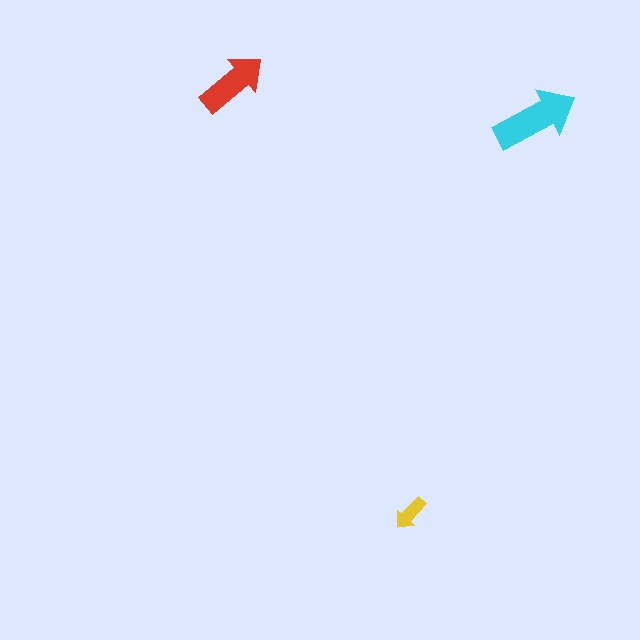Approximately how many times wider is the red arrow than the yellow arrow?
About 2 times wider.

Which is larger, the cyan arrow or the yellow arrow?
The cyan one.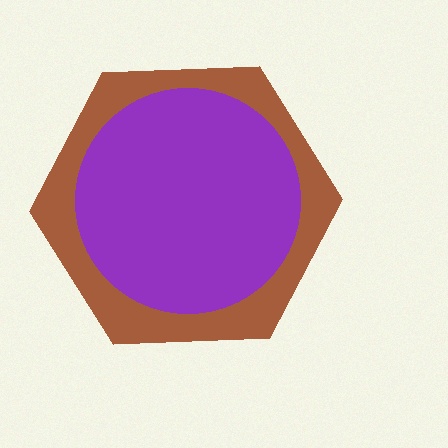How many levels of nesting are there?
2.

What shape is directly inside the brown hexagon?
The purple circle.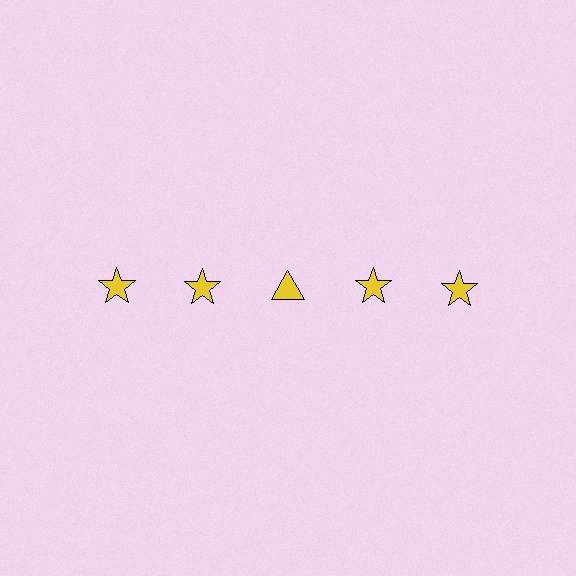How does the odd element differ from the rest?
It has a different shape: triangle instead of star.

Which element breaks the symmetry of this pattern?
The yellow triangle in the top row, center column breaks the symmetry. All other shapes are yellow stars.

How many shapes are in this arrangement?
There are 5 shapes arranged in a grid pattern.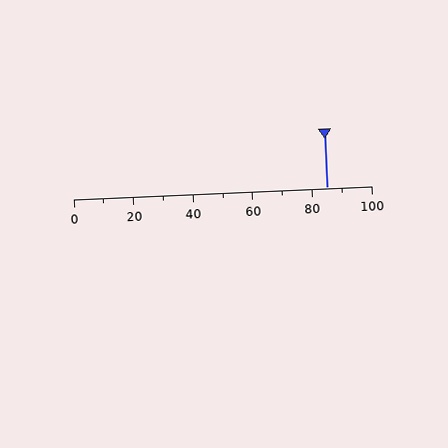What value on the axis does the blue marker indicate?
The marker indicates approximately 85.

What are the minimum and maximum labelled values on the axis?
The axis runs from 0 to 100.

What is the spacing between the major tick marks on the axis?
The major ticks are spaced 20 apart.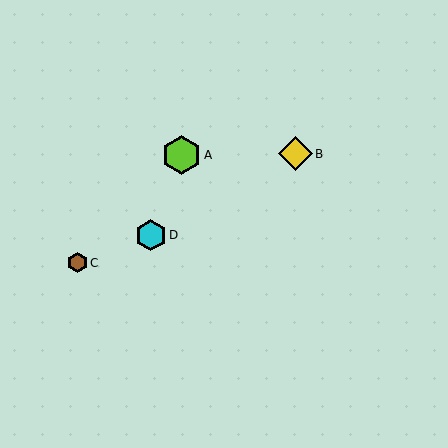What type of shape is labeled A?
Shape A is a lime hexagon.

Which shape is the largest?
The lime hexagon (labeled A) is the largest.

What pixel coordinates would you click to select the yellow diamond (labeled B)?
Click at (295, 154) to select the yellow diamond B.